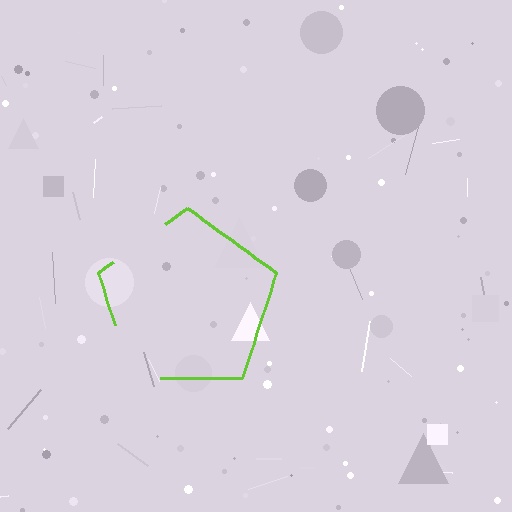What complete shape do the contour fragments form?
The contour fragments form a pentagon.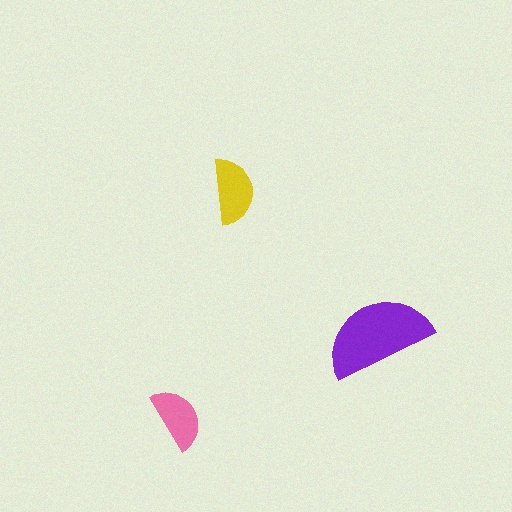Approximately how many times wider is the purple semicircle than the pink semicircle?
About 1.5 times wider.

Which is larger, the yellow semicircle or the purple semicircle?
The purple one.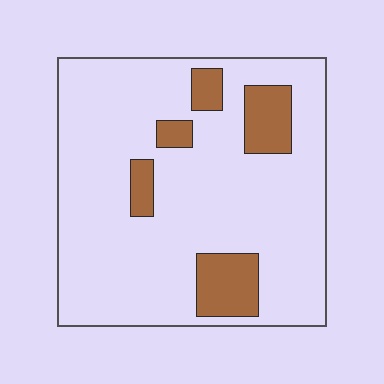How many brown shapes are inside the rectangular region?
5.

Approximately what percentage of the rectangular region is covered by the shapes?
Approximately 15%.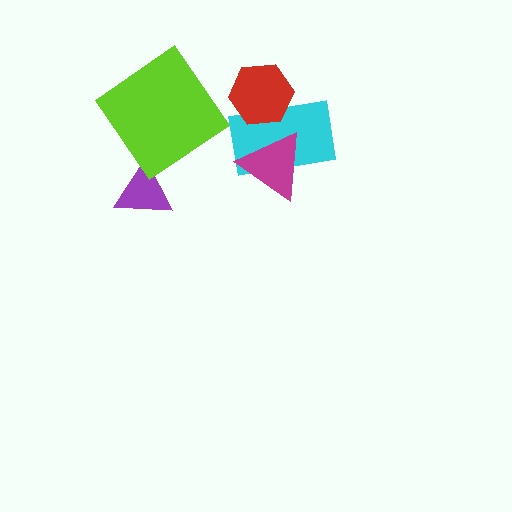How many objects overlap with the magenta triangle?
1 object overlaps with the magenta triangle.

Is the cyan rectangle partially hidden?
Yes, it is partially covered by another shape.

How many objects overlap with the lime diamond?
0 objects overlap with the lime diamond.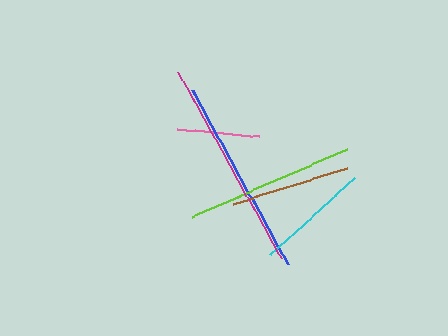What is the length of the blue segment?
The blue segment is approximately 199 pixels long.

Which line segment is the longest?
The magenta line is the longest at approximately 213 pixels.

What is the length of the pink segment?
The pink segment is approximately 82 pixels long.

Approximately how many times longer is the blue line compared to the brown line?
The blue line is approximately 1.6 times the length of the brown line.